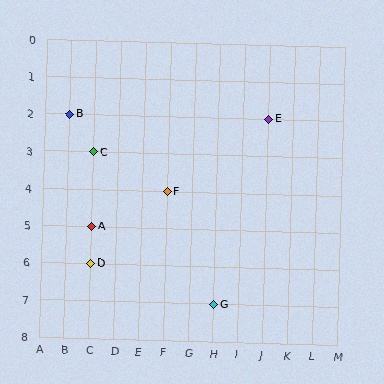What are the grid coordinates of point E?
Point E is at grid coordinates (J, 2).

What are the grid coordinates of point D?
Point D is at grid coordinates (C, 6).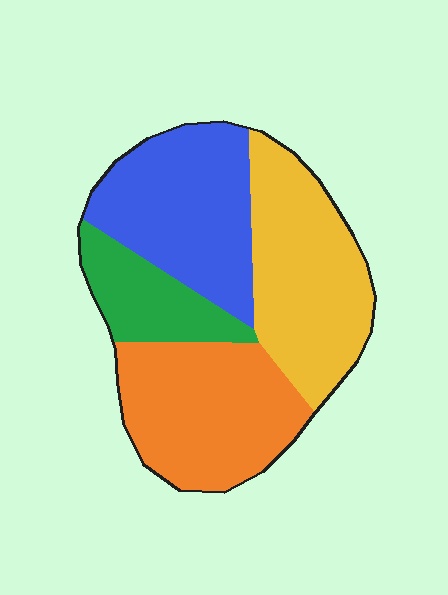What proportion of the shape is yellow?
Yellow covers 29% of the shape.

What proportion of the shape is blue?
Blue covers roughly 30% of the shape.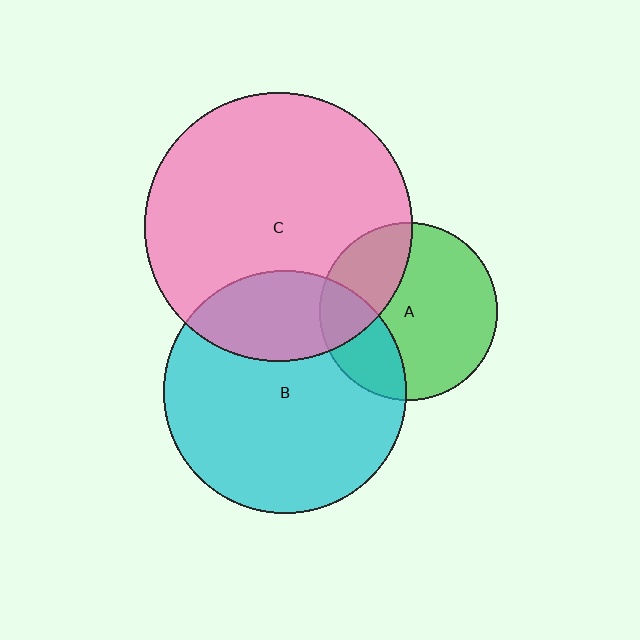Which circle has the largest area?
Circle C (pink).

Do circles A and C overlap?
Yes.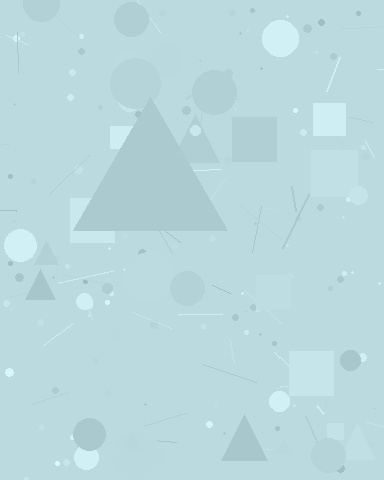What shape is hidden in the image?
A triangle is hidden in the image.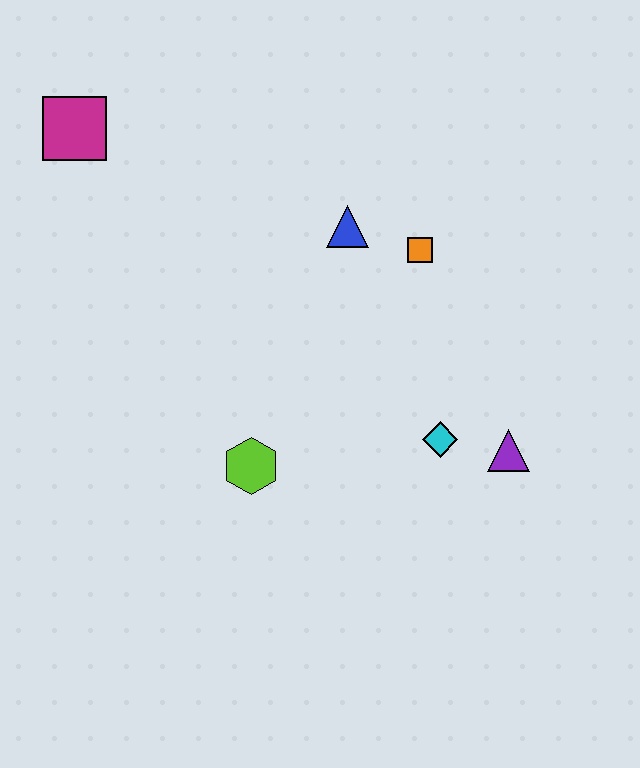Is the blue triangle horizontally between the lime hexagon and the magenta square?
No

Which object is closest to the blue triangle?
The orange square is closest to the blue triangle.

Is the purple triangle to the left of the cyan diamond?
No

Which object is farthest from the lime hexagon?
The magenta square is farthest from the lime hexagon.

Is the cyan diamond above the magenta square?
No